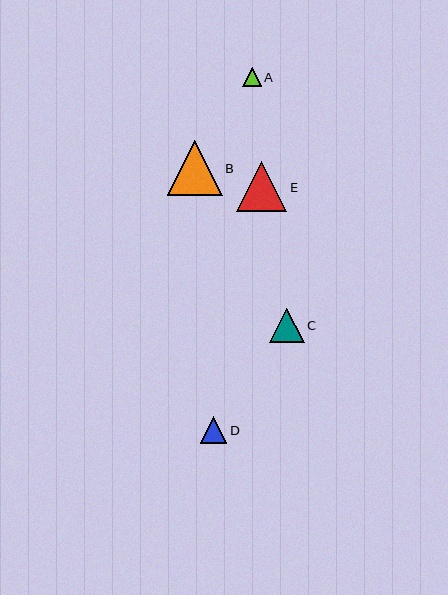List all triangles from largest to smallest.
From largest to smallest: B, E, C, D, A.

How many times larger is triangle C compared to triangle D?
Triangle C is approximately 1.3 times the size of triangle D.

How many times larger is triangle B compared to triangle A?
Triangle B is approximately 2.9 times the size of triangle A.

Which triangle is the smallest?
Triangle A is the smallest with a size of approximately 19 pixels.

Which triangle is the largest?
Triangle B is the largest with a size of approximately 55 pixels.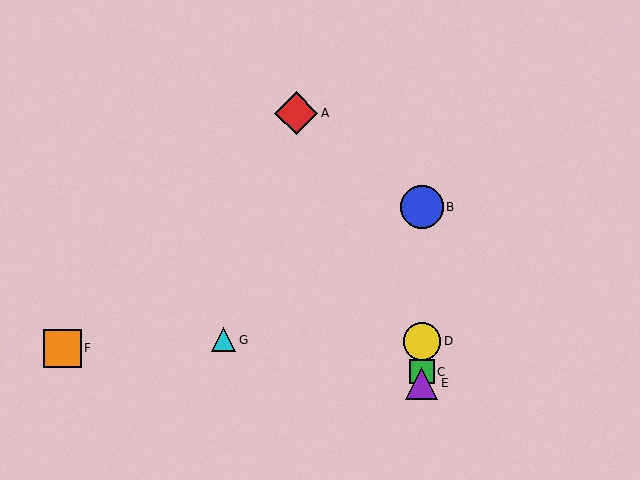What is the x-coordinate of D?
Object D is at x≈422.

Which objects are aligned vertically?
Objects B, C, D, E are aligned vertically.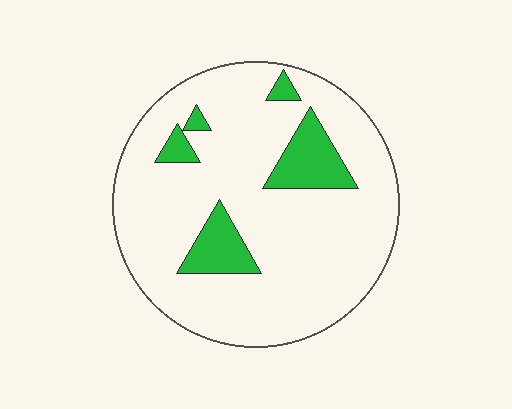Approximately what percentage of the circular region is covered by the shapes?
Approximately 15%.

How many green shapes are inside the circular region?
5.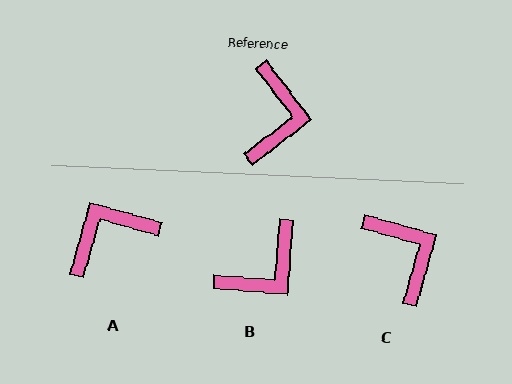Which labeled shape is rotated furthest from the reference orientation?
A, about 127 degrees away.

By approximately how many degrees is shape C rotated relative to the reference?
Approximately 37 degrees counter-clockwise.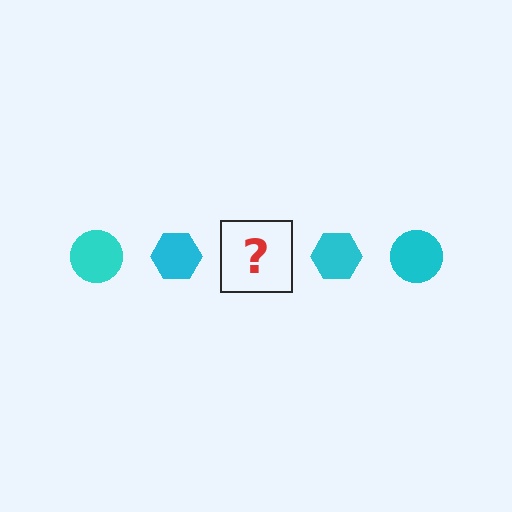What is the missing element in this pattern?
The missing element is a cyan circle.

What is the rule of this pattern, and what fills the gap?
The rule is that the pattern cycles through circle, hexagon shapes in cyan. The gap should be filled with a cyan circle.